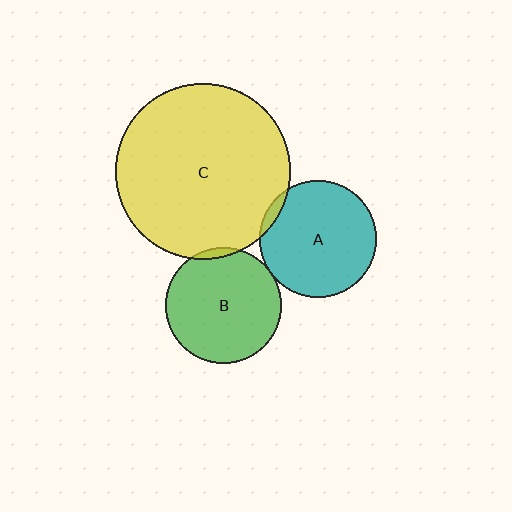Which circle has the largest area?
Circle C (yellow).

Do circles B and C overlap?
Yes.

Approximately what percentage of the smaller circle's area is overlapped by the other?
Approximately 5%.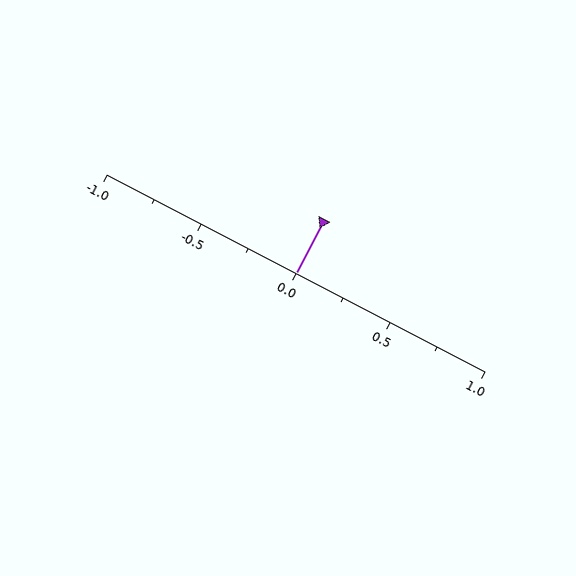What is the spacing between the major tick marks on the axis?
The major ticks are spaced 0.5 apart.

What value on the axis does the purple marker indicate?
The marker indicates approximately 0.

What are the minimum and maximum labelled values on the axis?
The axis runs from -1.0 to 1.0.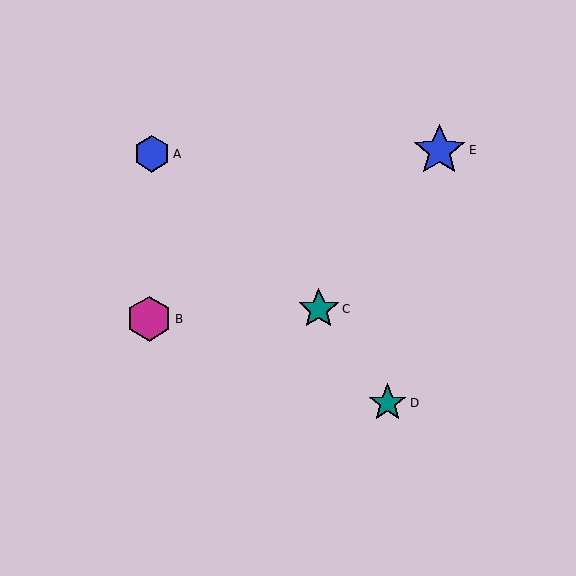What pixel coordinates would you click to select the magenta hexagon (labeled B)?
Click at (149, 319) to select the magenta hexagon B.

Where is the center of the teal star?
The center of the teal star is at (319, 309).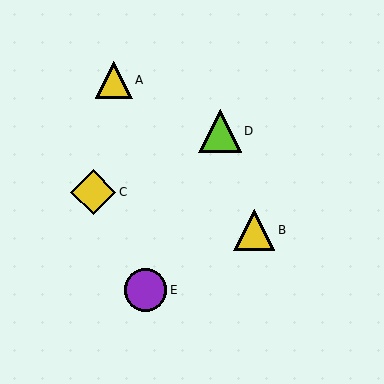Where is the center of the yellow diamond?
The center of the yellow diamond is at (93, 192).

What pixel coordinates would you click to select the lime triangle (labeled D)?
Click at (220, 131) to select the lime triangle D.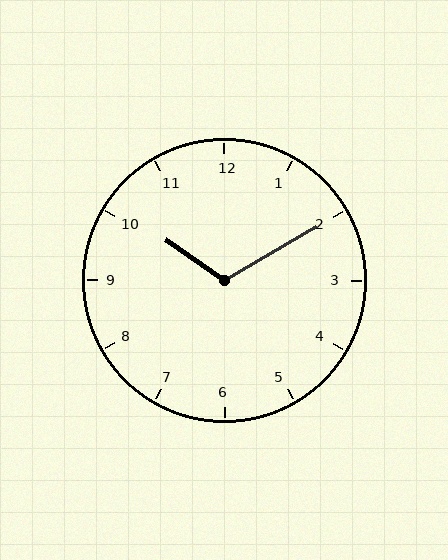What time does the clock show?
10:10.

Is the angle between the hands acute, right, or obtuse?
It is obtuse.